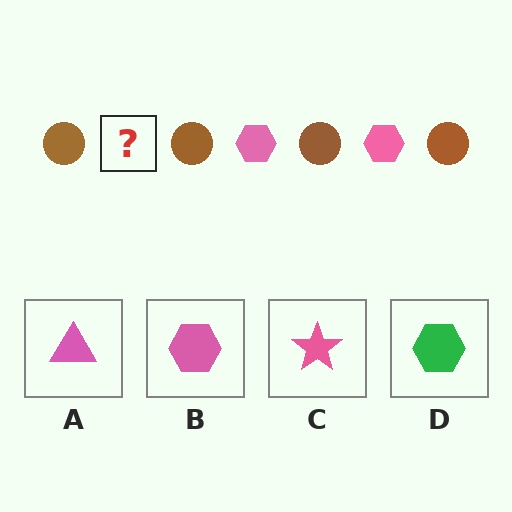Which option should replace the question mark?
Option B.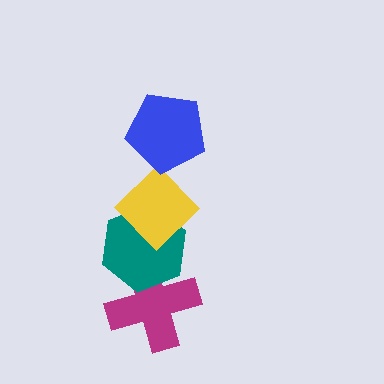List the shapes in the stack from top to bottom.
From top to bottom: the blue pentagon, the yellow diamond, the teal hexagon, the magenta cross.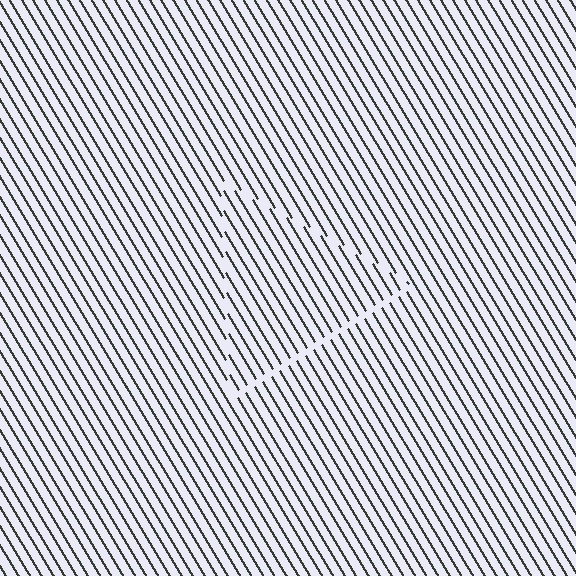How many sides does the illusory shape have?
3 sides — the line-ends trace a triangle.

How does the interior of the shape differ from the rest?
The interior of the shape contains the same grating, shifted by half a period — the contour is defined by the phase discontinuity where line-ends from the inner and outer gratings abut.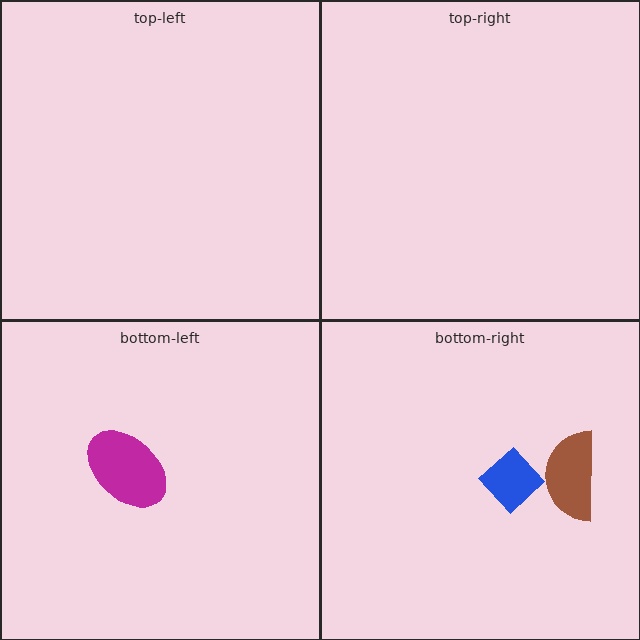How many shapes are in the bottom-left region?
1.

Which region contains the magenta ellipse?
The bottom-left region.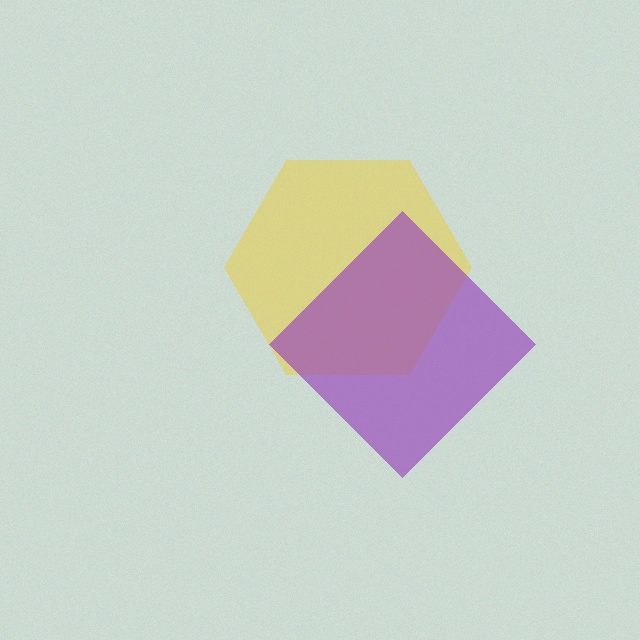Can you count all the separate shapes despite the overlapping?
Yes, there are 2 separate shapes.